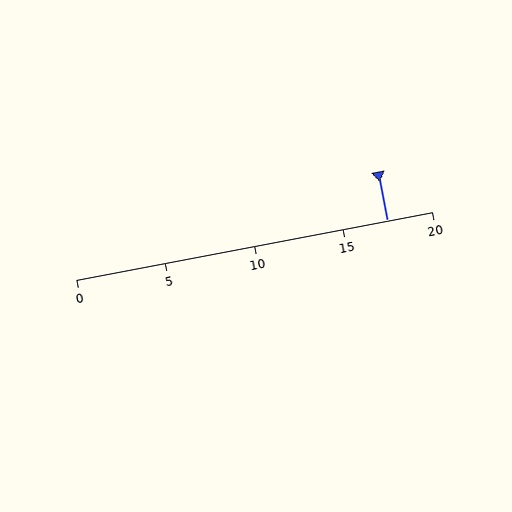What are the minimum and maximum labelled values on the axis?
The axis runs from 0 to 20.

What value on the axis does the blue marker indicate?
The marker indicates approximately 17.5.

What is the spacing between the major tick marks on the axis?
The major ticks are spaced 5 apart.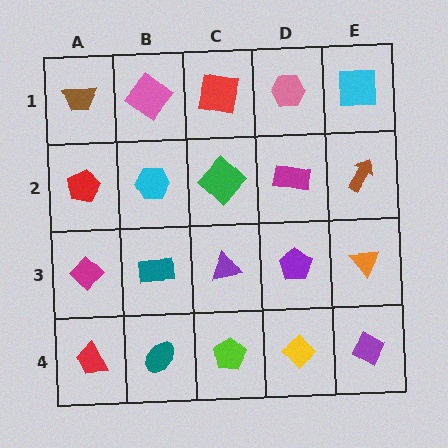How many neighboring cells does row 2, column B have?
4.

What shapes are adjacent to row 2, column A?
A brown trapezoid (row 1, column A), a magenta diamond (row 3, column A), a cyan hexagon (row 2, column B).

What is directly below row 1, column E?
A brown arrow.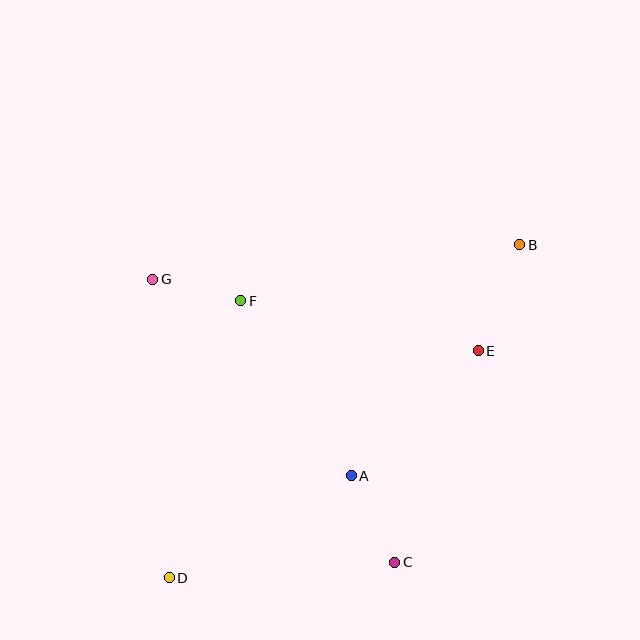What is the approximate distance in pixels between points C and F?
The distance between C and F is approximately 303 pixels.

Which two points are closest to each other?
Points F and G are closest to each other.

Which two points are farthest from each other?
Points B and D are farthest from each other.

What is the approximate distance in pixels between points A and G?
The distance between A and G is approximately 280 pixels.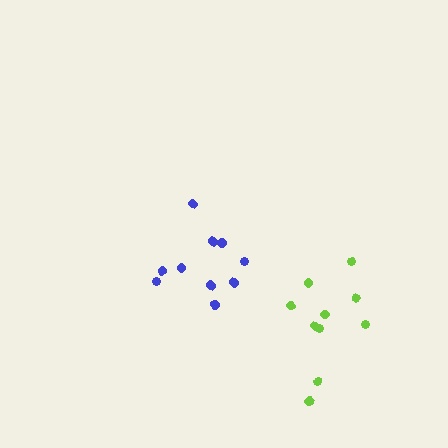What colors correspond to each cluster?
The clusters are colored: lime, blue.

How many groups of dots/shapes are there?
There are 2 groups.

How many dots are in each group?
Group 1: 10 dots, Group 2: 10 dots (20 total).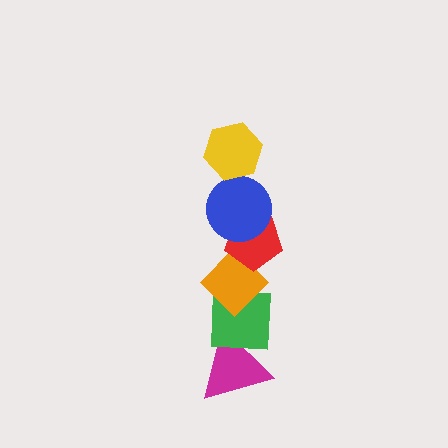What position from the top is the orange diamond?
The orange diamond is 4th from the top.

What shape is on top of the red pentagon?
The blue circle is on top of the red pentagon.